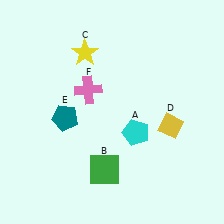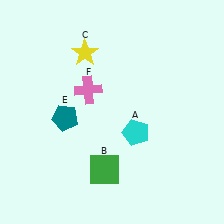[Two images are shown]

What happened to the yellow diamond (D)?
The yellow diamond (D) was removed in Image 2. It was in the bottom-right area of Image 1.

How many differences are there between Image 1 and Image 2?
There is 1 difference between the two images.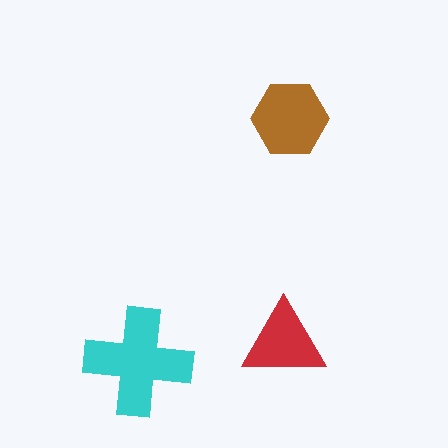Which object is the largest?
The cyan cross.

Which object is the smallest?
The red triangle.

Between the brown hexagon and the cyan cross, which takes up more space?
The cyan cross.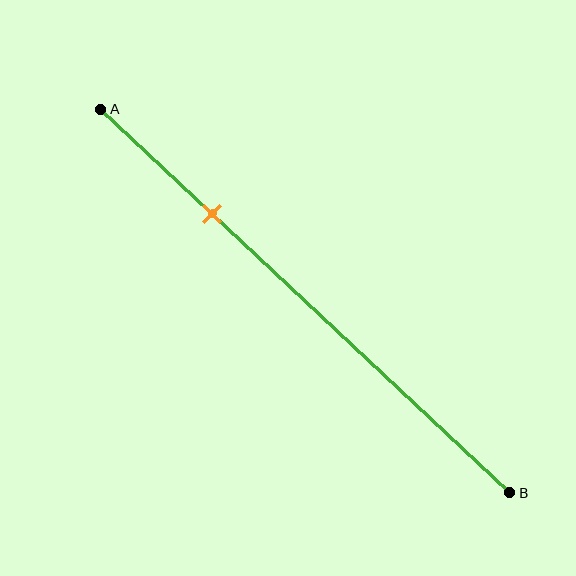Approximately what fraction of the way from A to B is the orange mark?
The orange mark is approximately 25% of the way from A to B.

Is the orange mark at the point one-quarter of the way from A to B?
Yes, the mark is approximately at the one-quarter point.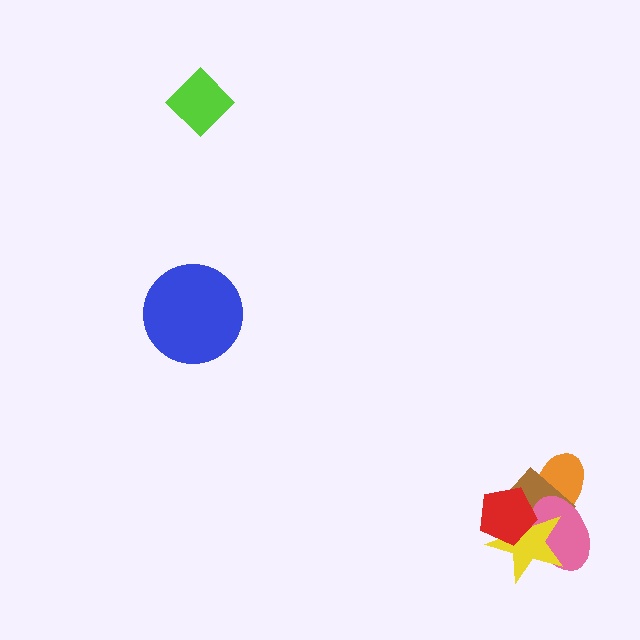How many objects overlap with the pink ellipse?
4 objects overlap with the pink ellipse.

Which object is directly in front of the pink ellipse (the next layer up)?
The yellow star is directly in front of the pink ellipse.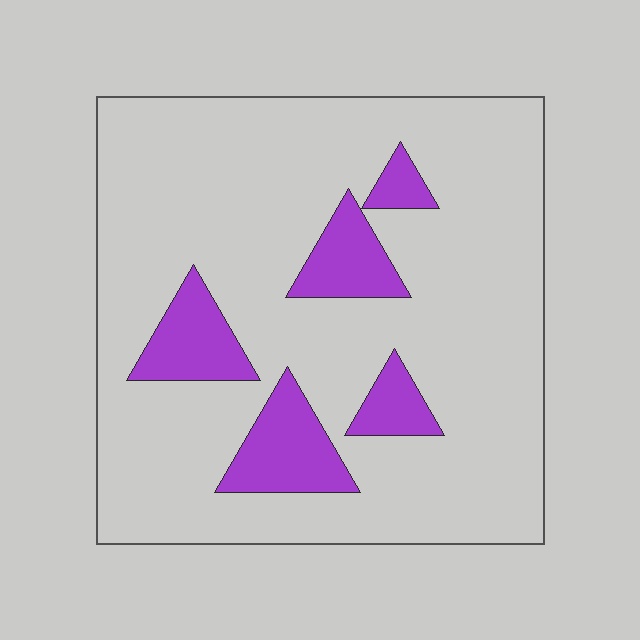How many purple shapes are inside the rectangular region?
5.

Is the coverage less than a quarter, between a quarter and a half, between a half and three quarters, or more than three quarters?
Less than a quarter.